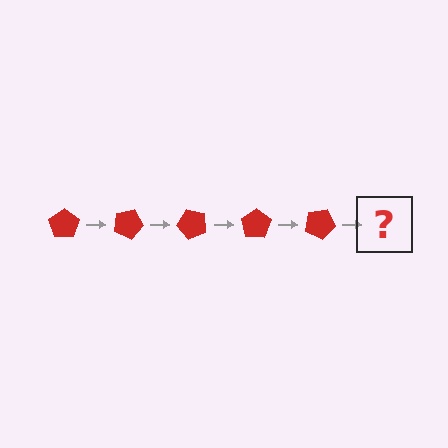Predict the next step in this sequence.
The next step is a red pentagon rotated 125 degrees.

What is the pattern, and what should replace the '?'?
The pattern is that the pentagon rotates 25 degrees each step. The '?' should be a red pentagon rotated 125 degrees.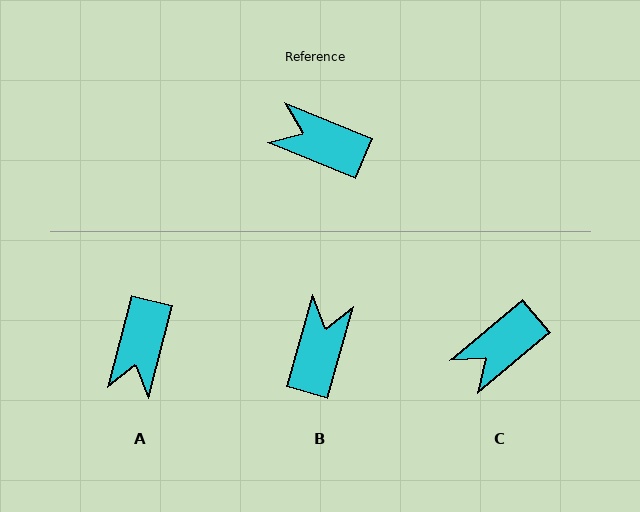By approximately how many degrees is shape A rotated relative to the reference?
Approximately 98 degrees counter-clockwise.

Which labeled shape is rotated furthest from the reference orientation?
A, about 98 degrees away.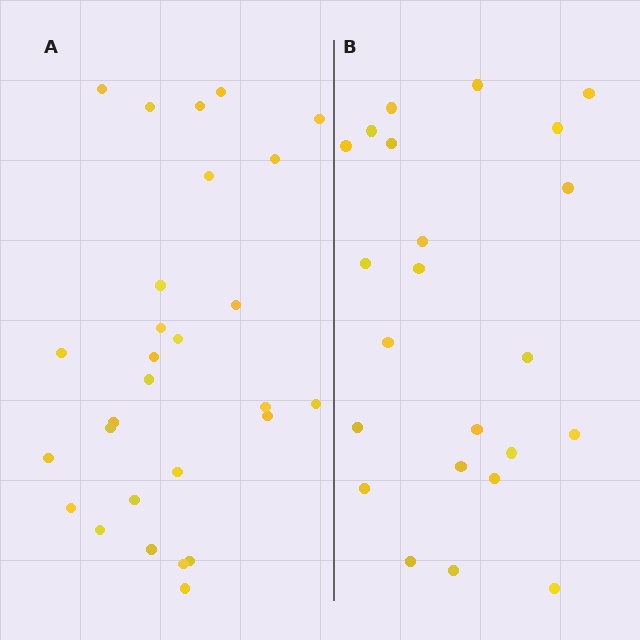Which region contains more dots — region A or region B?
Region A (the left region) has more dots.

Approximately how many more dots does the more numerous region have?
Region A has about 5 more dots than region B.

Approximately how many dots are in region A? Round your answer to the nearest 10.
About 30 dots. (The exact count is 28, which rounds to 30.)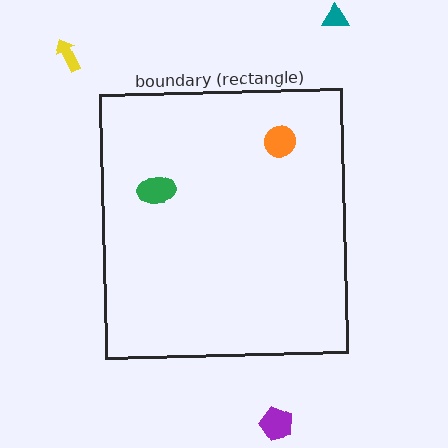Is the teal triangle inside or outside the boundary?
Outside.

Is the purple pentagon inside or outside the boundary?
Outside.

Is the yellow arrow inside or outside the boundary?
Outside.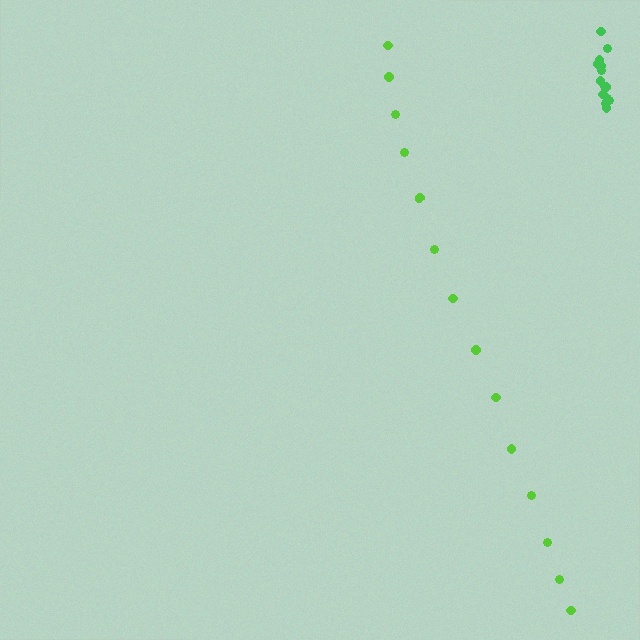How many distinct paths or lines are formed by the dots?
There are 2 distinct paths.